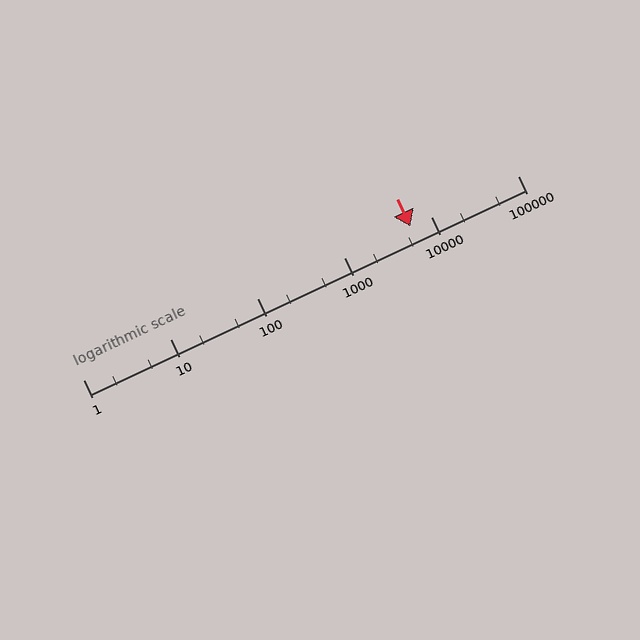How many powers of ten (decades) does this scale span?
The scale spans 5 decades, from 1 to 100000.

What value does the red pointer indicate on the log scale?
The pointer indicates approximately 5800.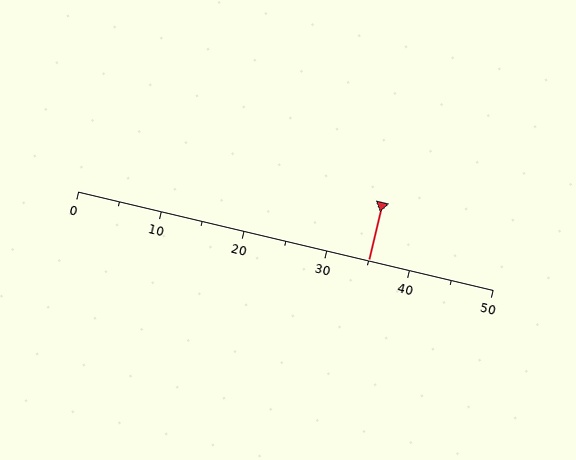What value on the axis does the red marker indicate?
The marker indicates approximately 35.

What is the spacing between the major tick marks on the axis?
The major ticks are spaced 10 apart.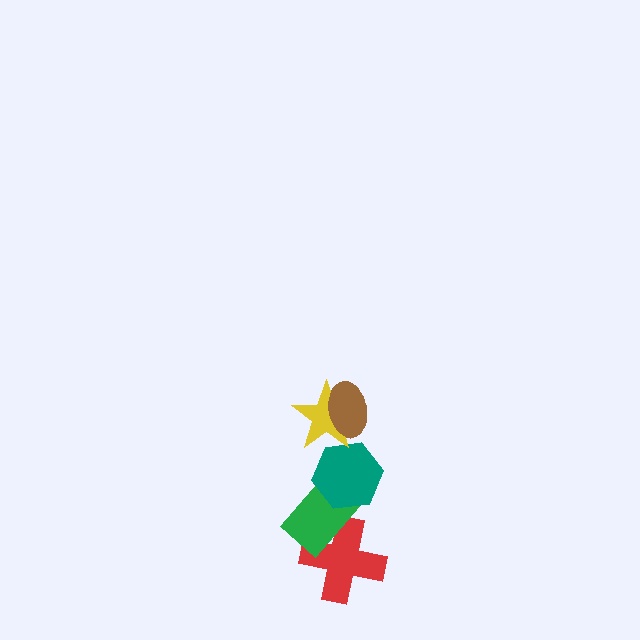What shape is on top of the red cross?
The green rectangle is on top of the red cross.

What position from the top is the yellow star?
The yellow star is 2nd from the top.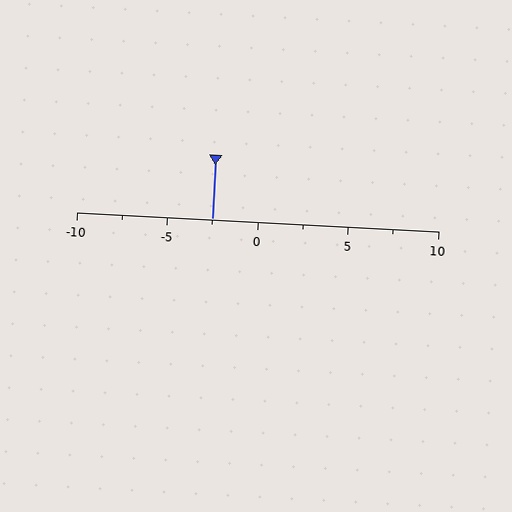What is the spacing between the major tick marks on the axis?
The major ticks are spaced 5 apart.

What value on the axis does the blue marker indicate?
The marker indicates approximately -2.5.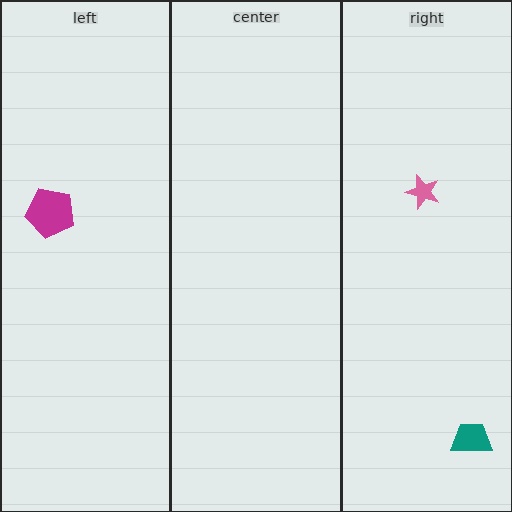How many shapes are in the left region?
1.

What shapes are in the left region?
The magenta pentagon.